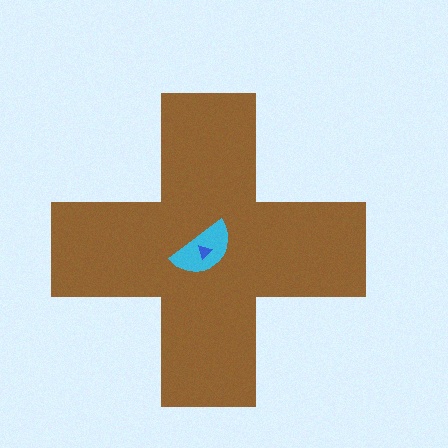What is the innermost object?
The blue triangle.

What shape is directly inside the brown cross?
The cyan semicircle.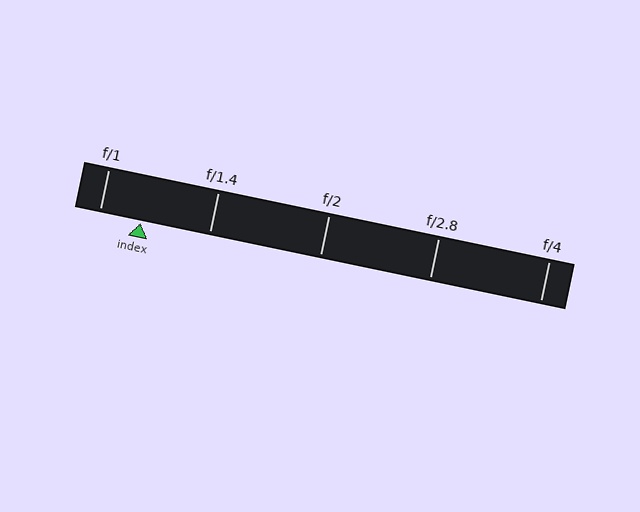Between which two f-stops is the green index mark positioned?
The index mark is between f/1 and f/1.4.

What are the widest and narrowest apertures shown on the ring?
The widest aperture shown is f/1 and the narrowest is f/4.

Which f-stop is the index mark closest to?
The index mark is closest to f/1.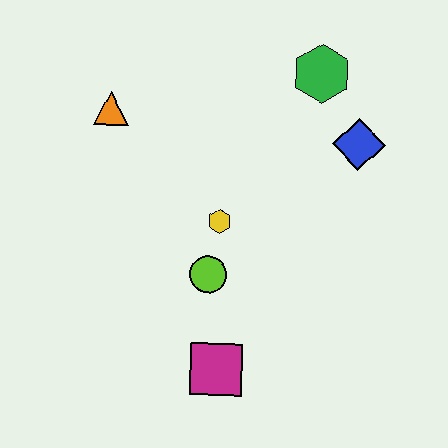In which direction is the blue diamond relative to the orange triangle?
The blue diamond is to the right of the orange triangle.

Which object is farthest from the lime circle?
The green hexagon is farthest from the lime circle.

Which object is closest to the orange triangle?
The yellow hexagon is closest to the orange triangle.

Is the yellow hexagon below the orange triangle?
Yes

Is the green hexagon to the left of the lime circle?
No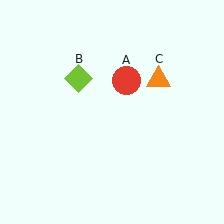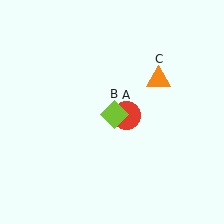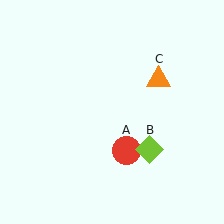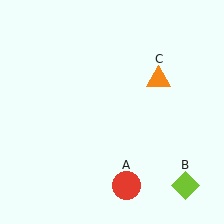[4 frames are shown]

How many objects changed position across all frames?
2 objects changed position: red circle (object A), lime diamond (object B).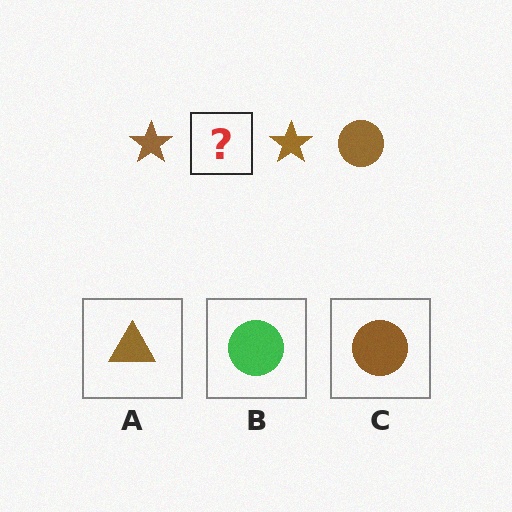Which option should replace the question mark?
Option C.